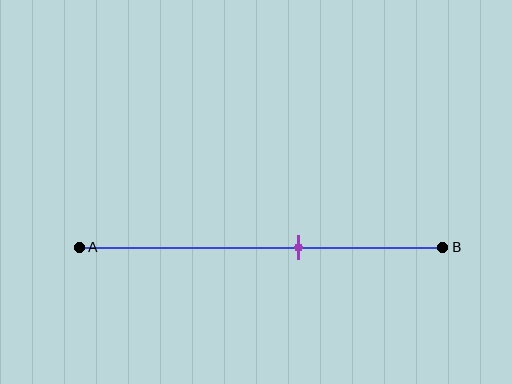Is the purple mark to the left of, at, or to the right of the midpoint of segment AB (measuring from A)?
The purple mark is to the right of the midpoint of segment AB.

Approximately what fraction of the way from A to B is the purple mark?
The purple mark is approximately 60% of the way from A to B.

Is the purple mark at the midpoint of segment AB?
No, the mark is at about 60% from A, not at the 50% midpoint.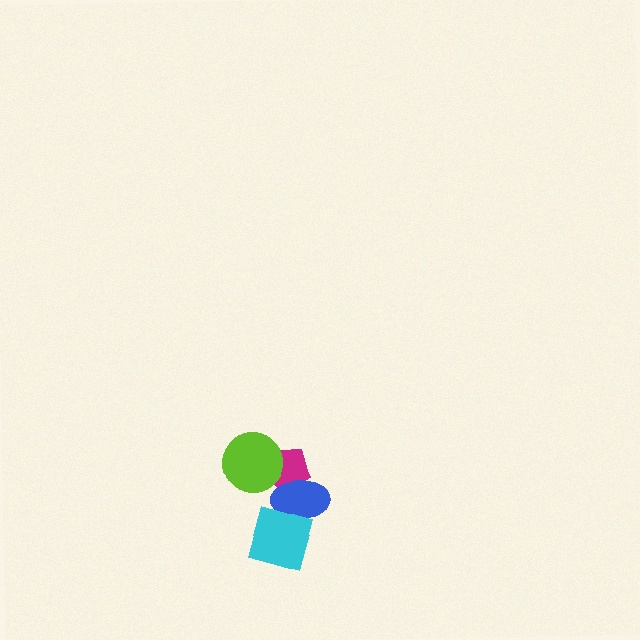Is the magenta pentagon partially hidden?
Yes, it is partially covered by another shape.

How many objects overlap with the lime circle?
1 object overlaps with the lime circle.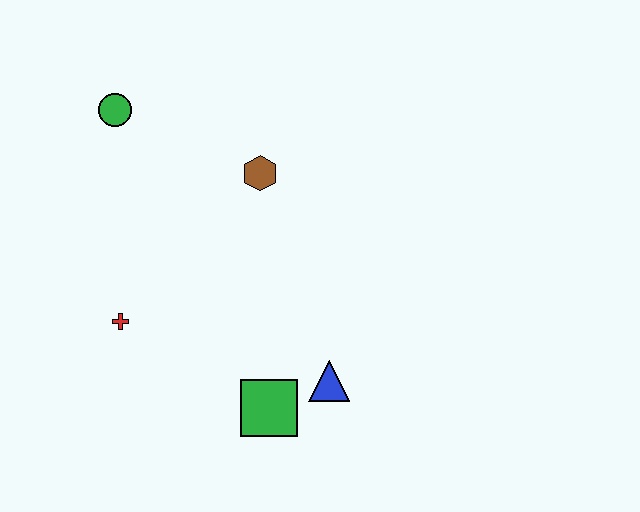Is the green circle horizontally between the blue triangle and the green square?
No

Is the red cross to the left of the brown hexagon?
Yes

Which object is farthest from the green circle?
The blue triangle is farthest from the green circle.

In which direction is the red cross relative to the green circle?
The red cross is below the green circle.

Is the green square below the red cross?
Yes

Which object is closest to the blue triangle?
The green square is closest to the blue triangle.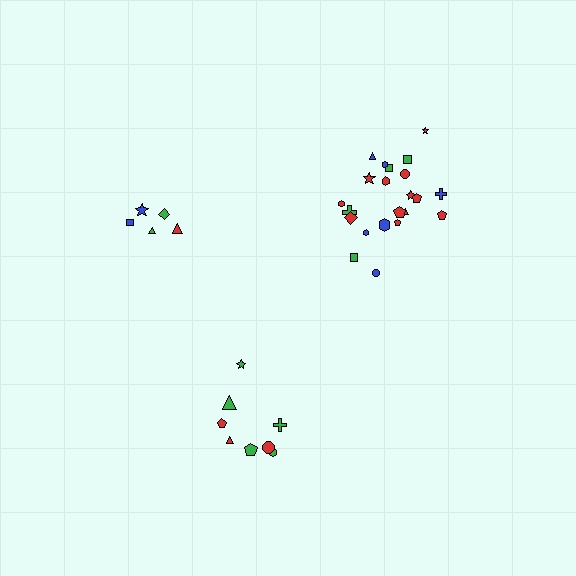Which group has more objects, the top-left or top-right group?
The top-right group.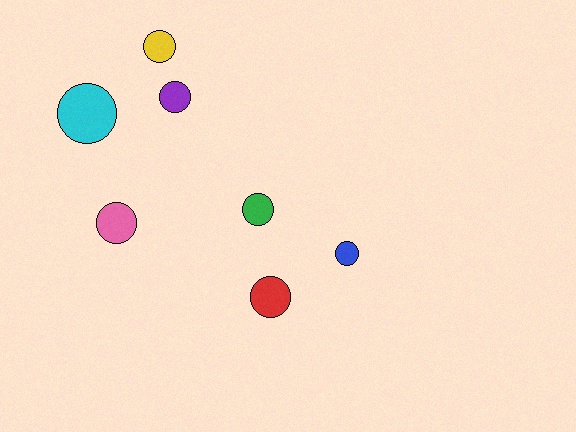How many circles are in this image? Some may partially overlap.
There are 7 circles.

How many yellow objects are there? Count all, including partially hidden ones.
There is 1 yellow object.